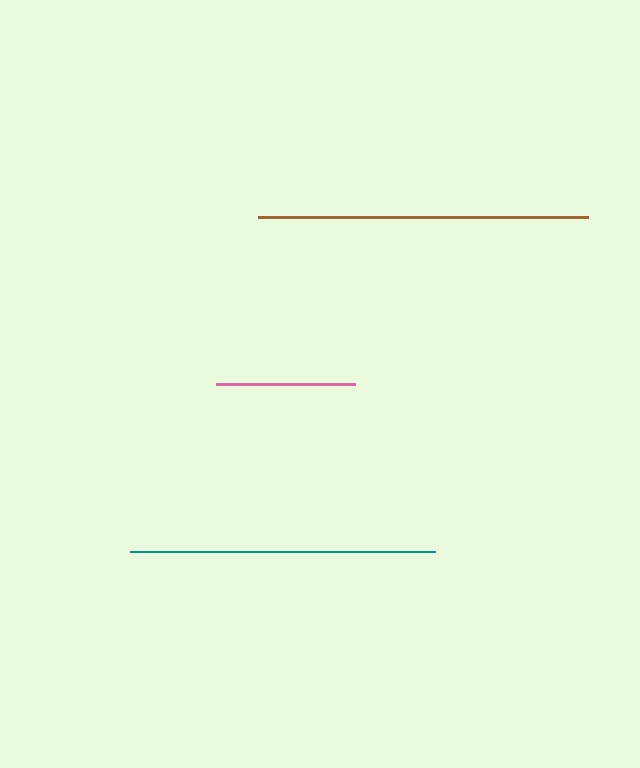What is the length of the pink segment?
The pink segment is approximately 139 pixels long.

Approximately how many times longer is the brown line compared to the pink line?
The brown line is approximately 2.4 times the length of the pink line.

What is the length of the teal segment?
The teal segment is approximately 304 pixels long.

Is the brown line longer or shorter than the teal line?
The brown line is longer than the teal line.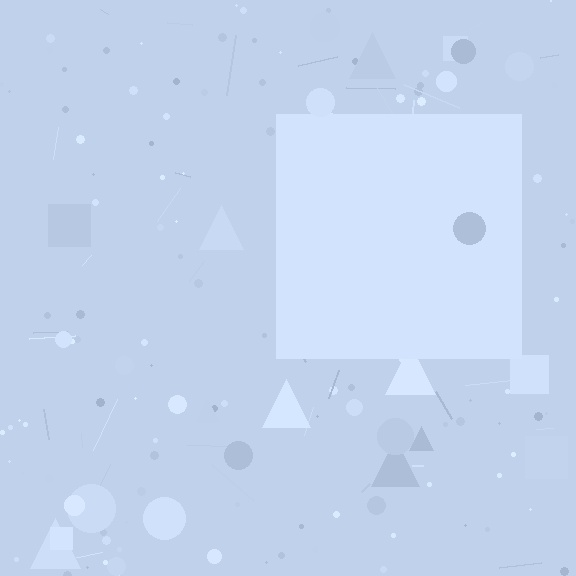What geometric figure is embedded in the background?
A square is embedded in the background.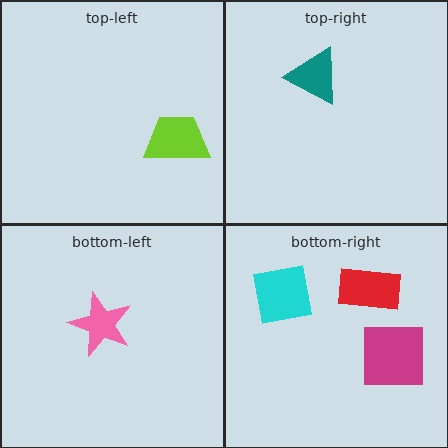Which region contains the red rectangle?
The bottom-right region.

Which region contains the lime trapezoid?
The top-left region.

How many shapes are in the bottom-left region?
1.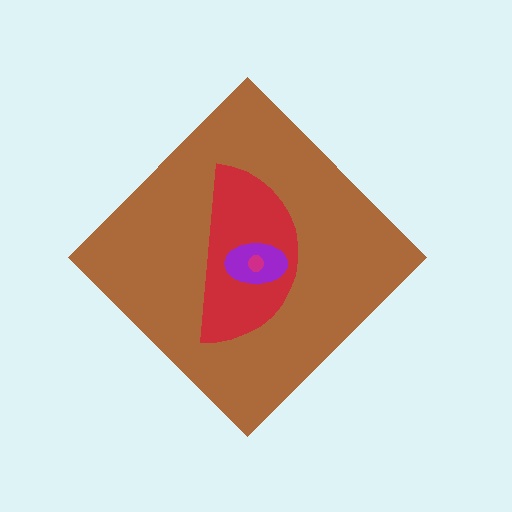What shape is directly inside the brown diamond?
The red semicircle.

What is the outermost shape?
The brown diamond.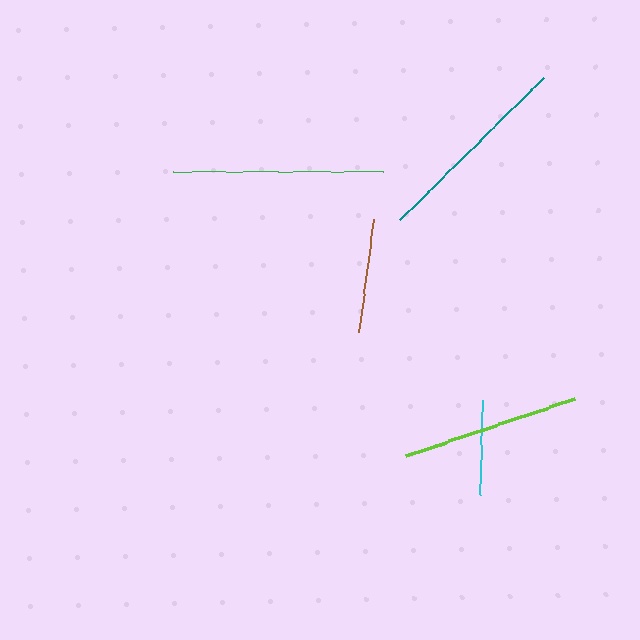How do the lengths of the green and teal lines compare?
The green and teal lines are approximately the same length.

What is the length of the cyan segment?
The cyan segment is approximately 96 pixels long.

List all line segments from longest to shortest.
From longest to shortest: green, teal, lime, brown, cyan.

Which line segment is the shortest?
The cyan line is the shortest at approximately 96 pixels.